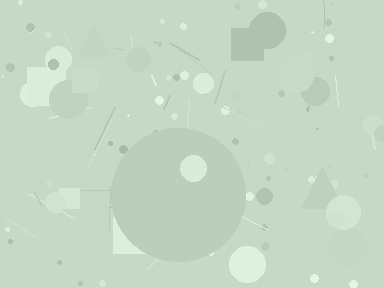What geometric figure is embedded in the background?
A circle is embedded in the background.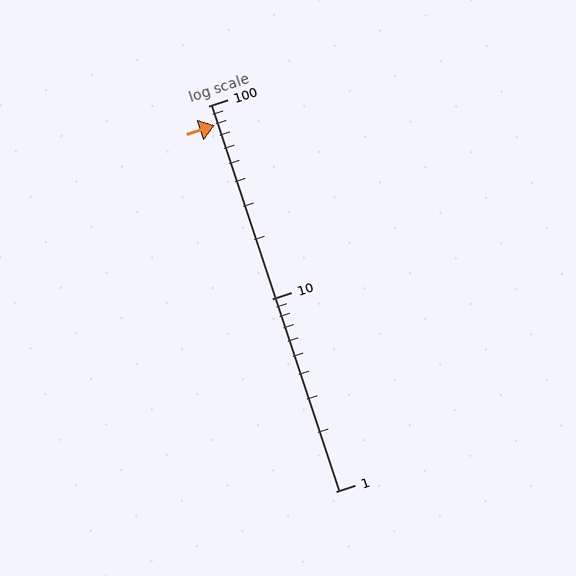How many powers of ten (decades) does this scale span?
The scale spans 2 decades, from 1 to 100.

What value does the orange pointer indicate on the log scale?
The pointer indicates approximately 79.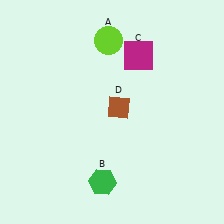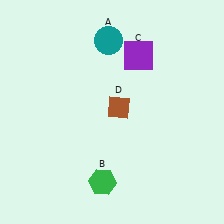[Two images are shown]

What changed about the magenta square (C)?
In Image 1, C is magenta. In Image 2, it changed to purple.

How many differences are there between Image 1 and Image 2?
There are 2 differences between the two images.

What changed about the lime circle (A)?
In Image 1, A is lime. In Image 2, it changed to teal.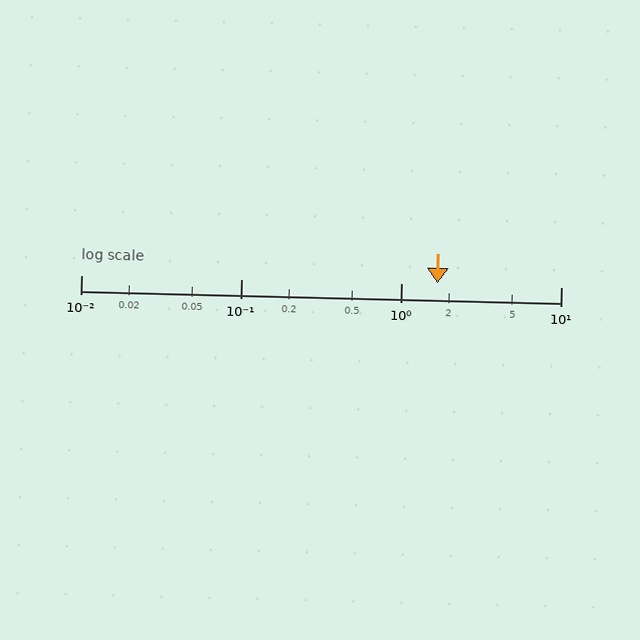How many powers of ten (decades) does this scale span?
The scale spans 3 decades, from 0.01 to 10.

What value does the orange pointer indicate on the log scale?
The pointer indicates approximately 1.7.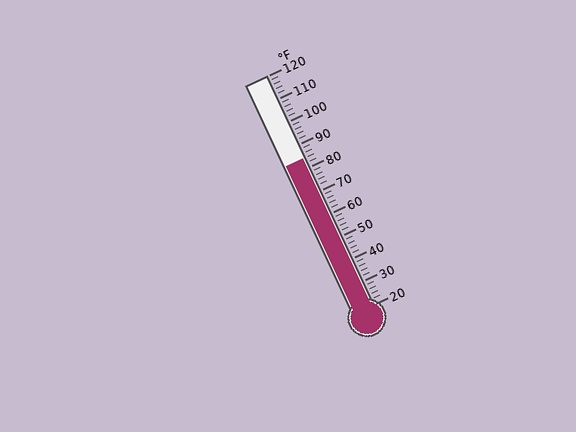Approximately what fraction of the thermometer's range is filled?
The thermometer is filled to approximately 65% of its range.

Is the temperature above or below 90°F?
The temperature is below 90°F.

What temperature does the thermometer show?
The thermometer shows approximately 84°F.